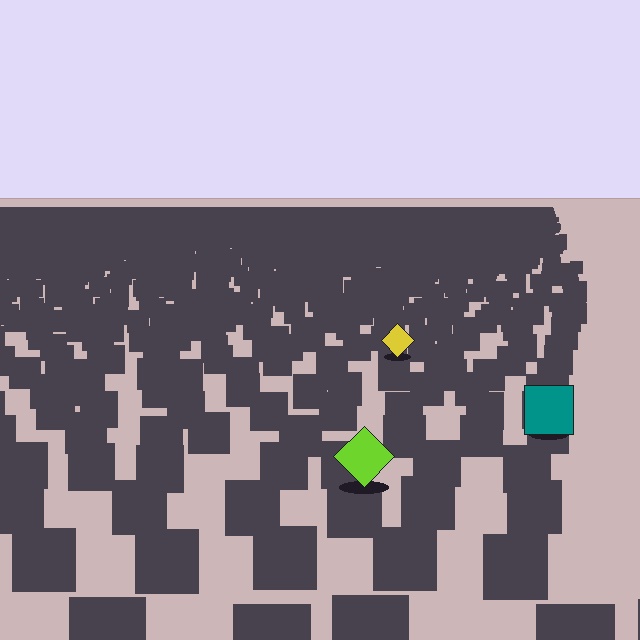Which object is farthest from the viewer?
The yellow diamond is farthest from the viewer. It appears smaller and the ground texture around it is denser.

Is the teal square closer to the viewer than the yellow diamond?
Yes. The teal square is closer — you can tell from the texture gradient: the ground texture is coarser near it.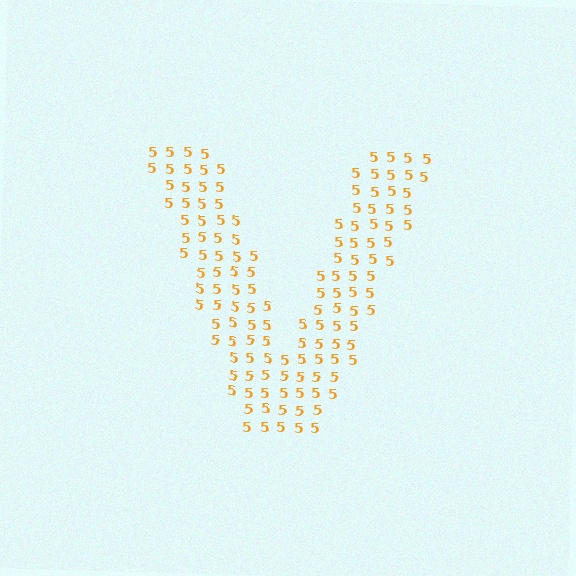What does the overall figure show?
The overall figure shows the letter V.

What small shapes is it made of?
It is made of small digit 5's.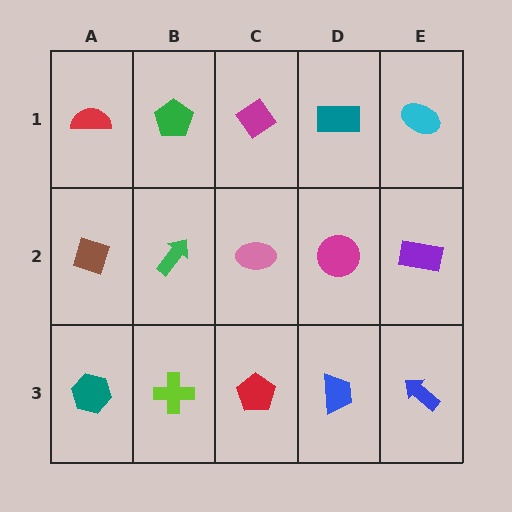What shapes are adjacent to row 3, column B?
A green arrow (row 2, column B), a teal hexagon (row 3, column A), a red pentagon (row 3, column C).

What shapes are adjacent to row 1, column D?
A magenta circle (row 2, column D), a magenta diamond (row 1, column C), a cyan ellipse (row 1, column E).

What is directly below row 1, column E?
A purple rectangle.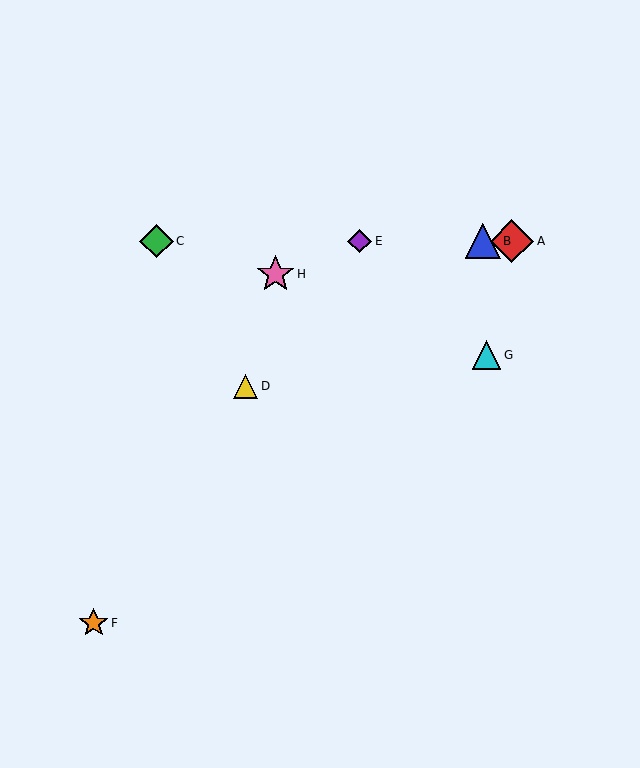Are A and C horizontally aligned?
Yes, both are at y≈241.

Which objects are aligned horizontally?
Objects A, B, C, E are aligned horizontally.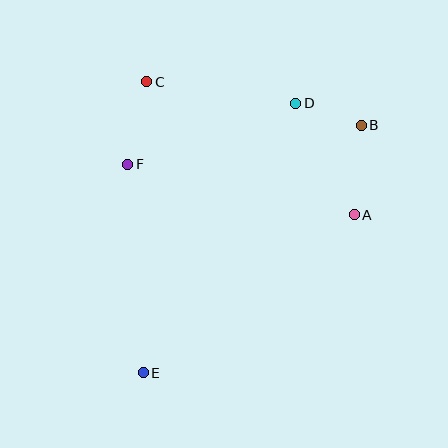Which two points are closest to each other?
Points B and D are closest to each other.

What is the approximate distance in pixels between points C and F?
The distance between C and F is approximately 84 pixels.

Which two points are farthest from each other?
Points B and E are farthest from each other.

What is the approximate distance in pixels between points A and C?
The distance between A and C is approximately 246 pixels.